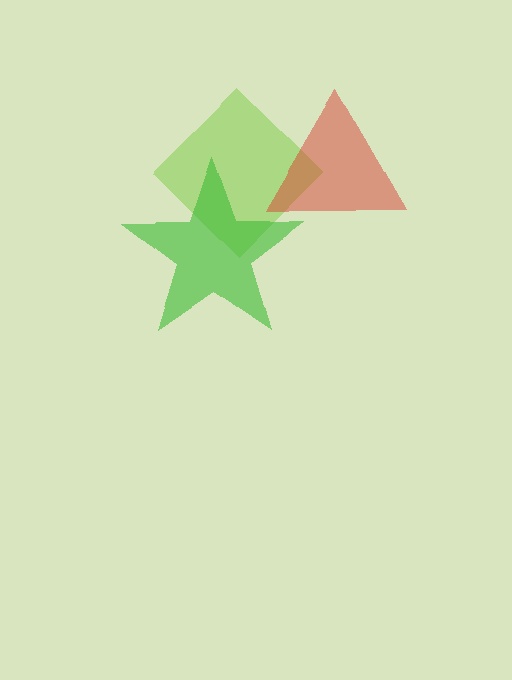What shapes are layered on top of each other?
The layered shapes are: a lime diamond, a green star, a red triangle.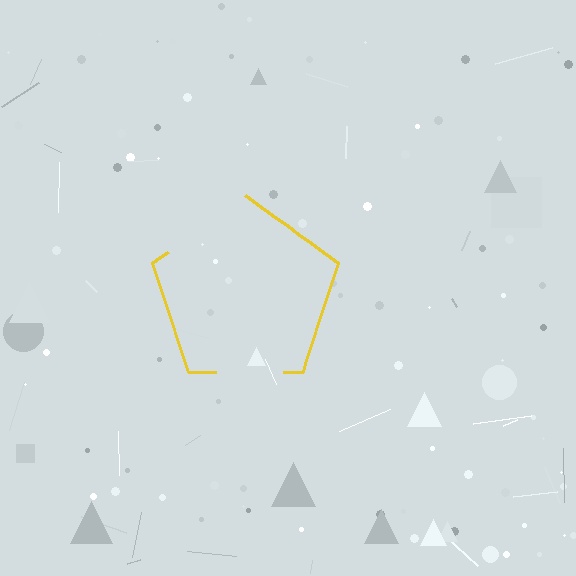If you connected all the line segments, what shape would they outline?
They would outline a pentagon.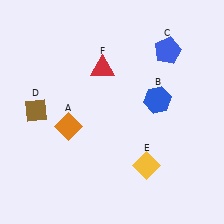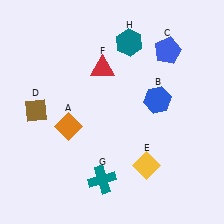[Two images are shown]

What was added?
A teal cross (G), a teal hexagon (H) were added in Image 2.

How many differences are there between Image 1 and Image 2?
There are 2 differences between the two images.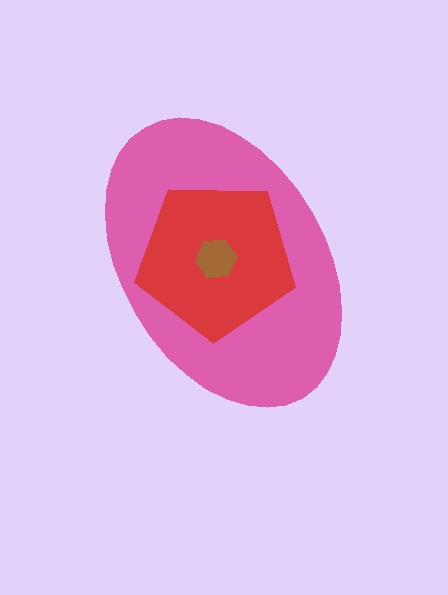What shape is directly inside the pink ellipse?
The red pentagon.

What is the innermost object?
The brown hexagon.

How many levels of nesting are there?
3.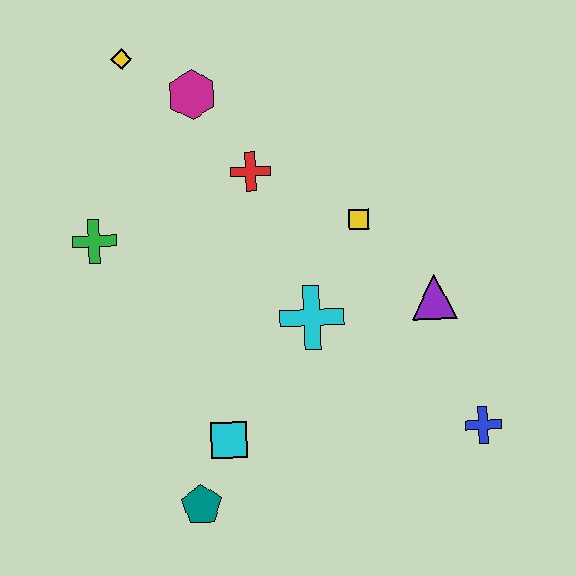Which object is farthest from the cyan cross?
The yellow diamond is farthest from the cyan cross.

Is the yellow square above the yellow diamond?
No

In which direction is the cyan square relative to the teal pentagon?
The cyan square is above the teal pentagon.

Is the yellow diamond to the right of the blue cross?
No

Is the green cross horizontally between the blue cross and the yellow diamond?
No